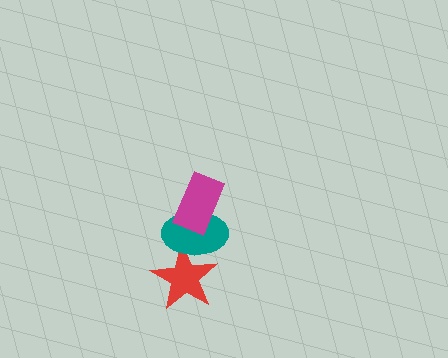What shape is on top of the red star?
The teal ellipse is on top of the red star.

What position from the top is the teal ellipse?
The teal ellipse is 2nd from the top.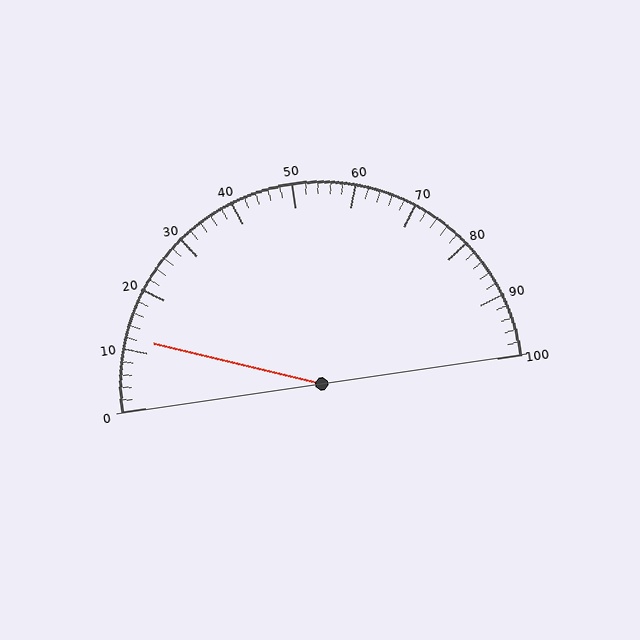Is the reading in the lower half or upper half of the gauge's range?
The reading is in the lower half of the range (0 to 100).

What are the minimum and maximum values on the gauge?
The gauge ranges from 0 to 100.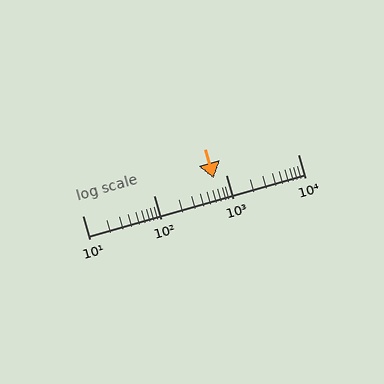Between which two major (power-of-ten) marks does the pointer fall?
The pointer is between 100 and 1000.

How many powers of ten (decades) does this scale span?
The scale spans 3 decades, from 10 to 10000.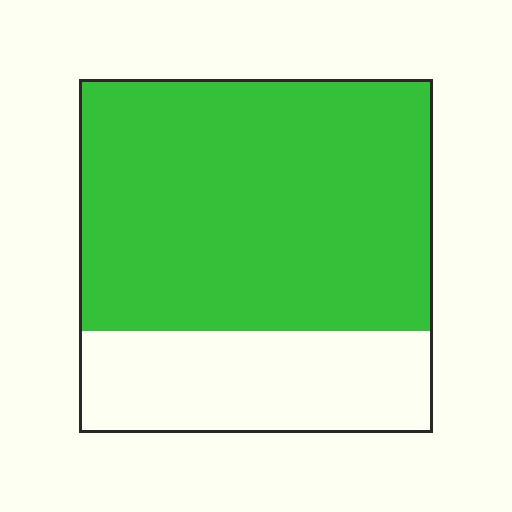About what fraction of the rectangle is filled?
About three quarters (3/4).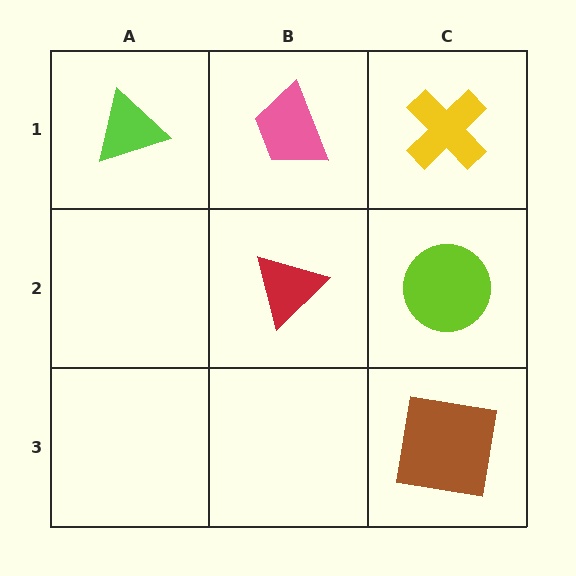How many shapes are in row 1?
3 shapes.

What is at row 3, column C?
A brown square.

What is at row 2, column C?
A lime circle.